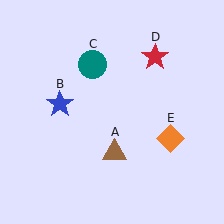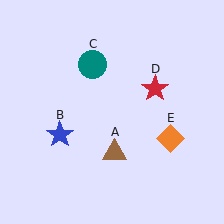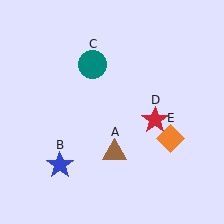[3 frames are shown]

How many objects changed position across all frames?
2 objects changed position: blue star (object B), red star (object D).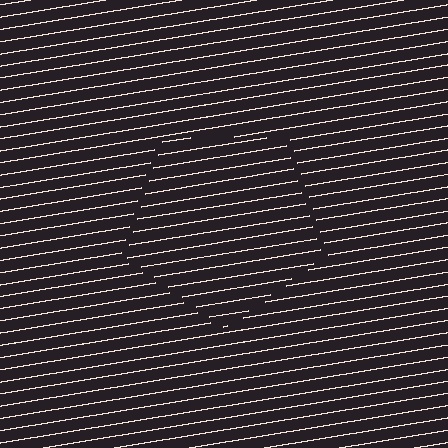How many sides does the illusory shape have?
5 sides — the line-ends trace a pentagon.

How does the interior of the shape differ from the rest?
The interior of the shape contains the same grating, shifted by half a period — the contour is defined by the phase discontinuity where line-ends from the inner and outer gratings abut.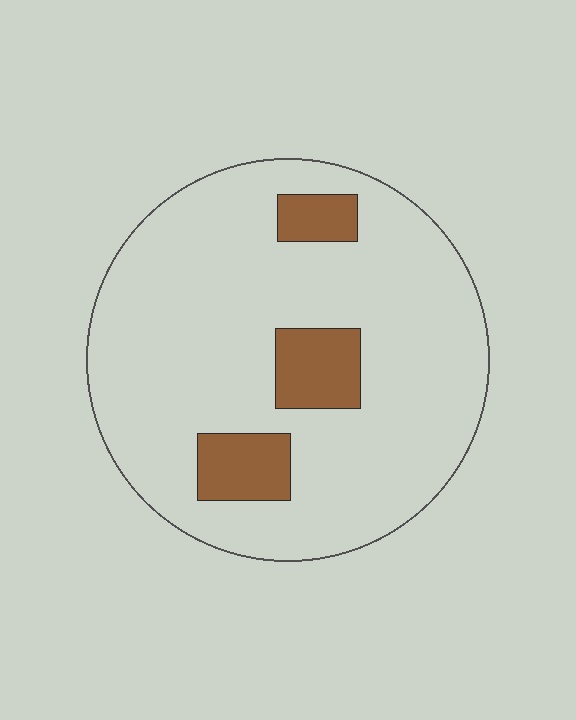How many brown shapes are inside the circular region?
3.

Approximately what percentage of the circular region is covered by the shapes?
Approximately 15%.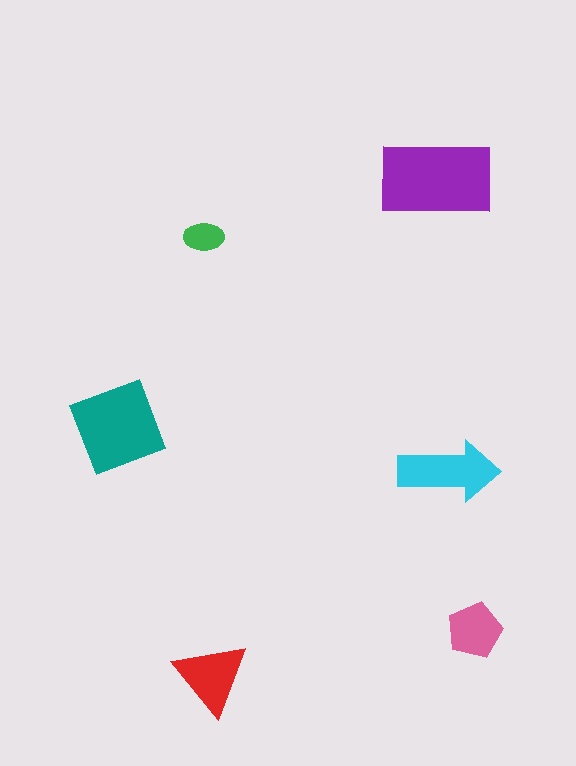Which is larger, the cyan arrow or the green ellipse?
The cyan arrow.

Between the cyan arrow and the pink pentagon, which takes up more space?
The cyan arrow.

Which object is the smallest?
The green ellipse.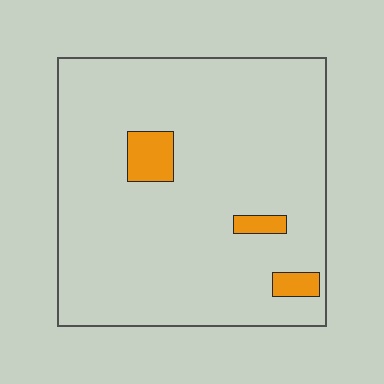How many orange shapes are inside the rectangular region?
3.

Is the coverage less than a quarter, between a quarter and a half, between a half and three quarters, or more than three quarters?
Less than a quarter.